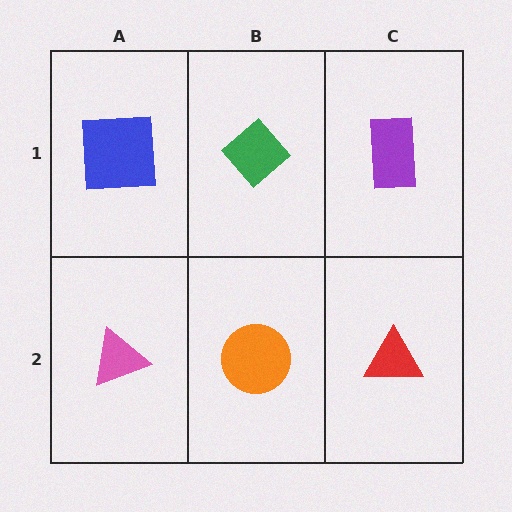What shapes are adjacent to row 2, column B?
A green diamond (row 1, column B), a pink triangle (row 2, column A), a red triangle (row 2, column C).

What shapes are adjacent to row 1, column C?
A red triangle (row 2, column C), a green diamond (row 1, column B).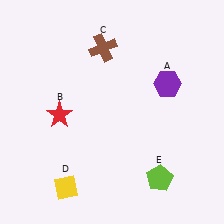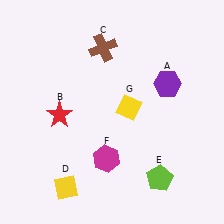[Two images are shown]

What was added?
A magenta hexagon (F), a yellow diamond (G) were added in Image 2.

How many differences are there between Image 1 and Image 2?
There are 2 differences between the two images.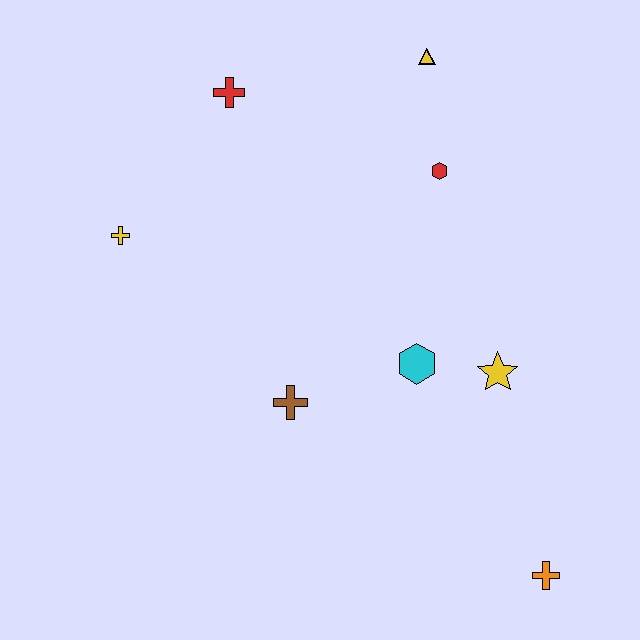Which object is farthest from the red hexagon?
The orange cross is farthest from the red hexagon.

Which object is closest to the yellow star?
The cyan hexagon is closest to the yellow star.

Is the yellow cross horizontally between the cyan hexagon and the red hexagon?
No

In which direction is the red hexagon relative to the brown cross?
The red hexagon is above the brown cross.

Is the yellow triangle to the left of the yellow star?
Yes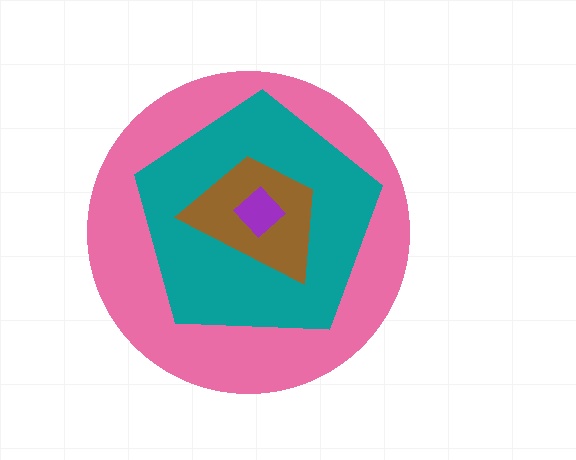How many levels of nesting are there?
4.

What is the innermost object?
The purple diamond.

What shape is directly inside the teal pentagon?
The brown trapezoid.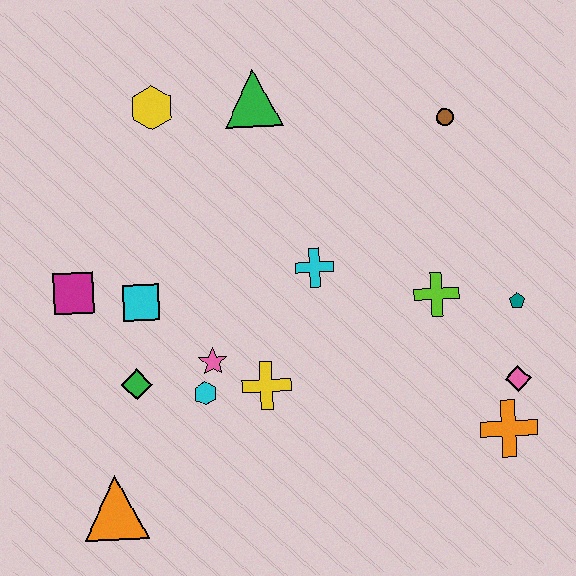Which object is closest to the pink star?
The cyan hexagon is closest to the pink star.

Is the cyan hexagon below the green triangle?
Yes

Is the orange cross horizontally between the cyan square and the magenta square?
No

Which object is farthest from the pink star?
The brown circle is farthest from the pink star.